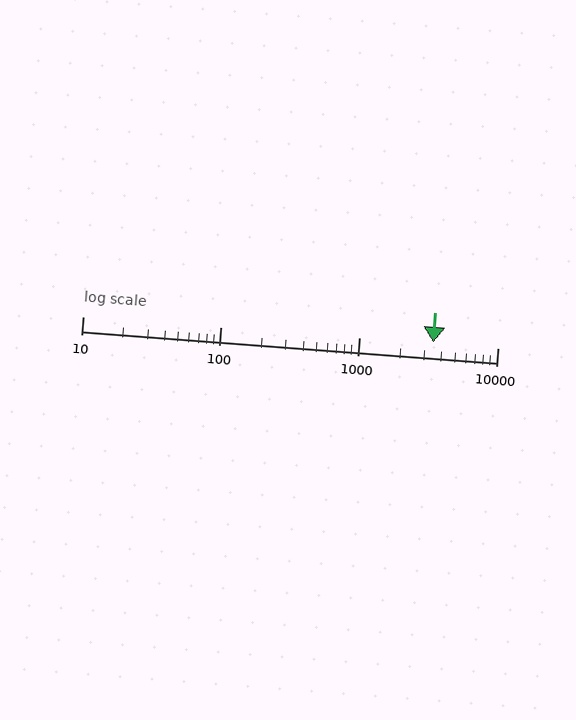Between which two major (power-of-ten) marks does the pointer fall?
The pointer is between 1000 and 10000.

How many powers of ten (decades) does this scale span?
The scale spans 3 decades, from 10 to 10000.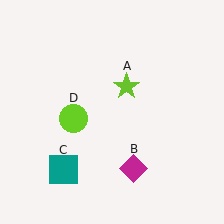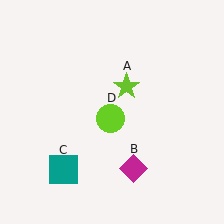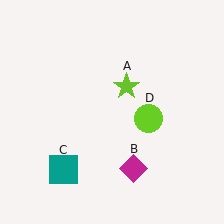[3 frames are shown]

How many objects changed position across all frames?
1 object changed position: lime circle (object D).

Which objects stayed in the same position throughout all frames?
Lime star (object A) and magenta diamond (object B) and teal square (object C) remained stationary.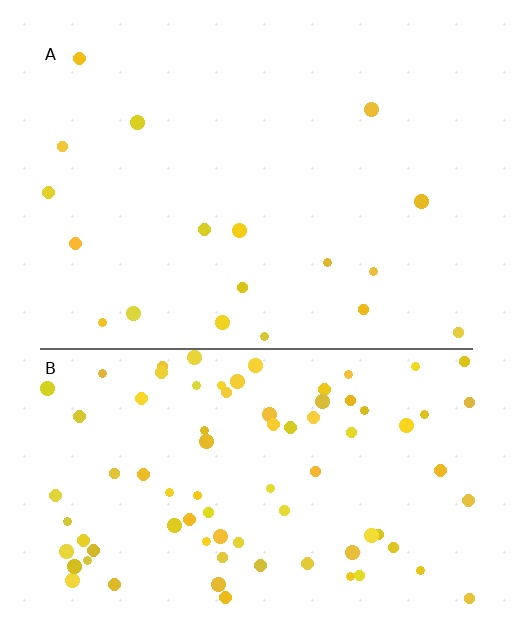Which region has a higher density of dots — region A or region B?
B (the bottom).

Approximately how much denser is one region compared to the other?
Approximately 4.5× — region B over region A.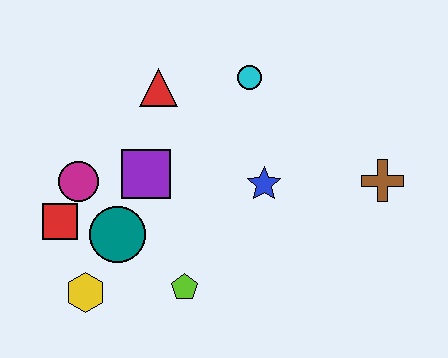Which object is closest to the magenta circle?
The red square is closest to the magenta circle.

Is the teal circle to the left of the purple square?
Yes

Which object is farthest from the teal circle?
The brown cross is farthest from the teal circle.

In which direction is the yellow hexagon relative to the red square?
The yellow hexagon is below the red square.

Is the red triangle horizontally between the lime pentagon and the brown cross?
No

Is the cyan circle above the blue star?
Yes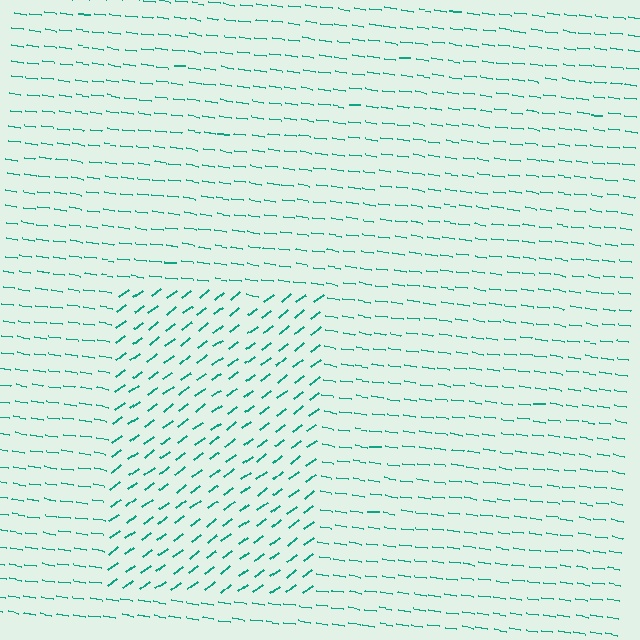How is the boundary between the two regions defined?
The boundary is defined purely by a change in line orientation (approximately 45 degrees difference). All lines are the same color and thickness.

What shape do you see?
I see a rectangle.